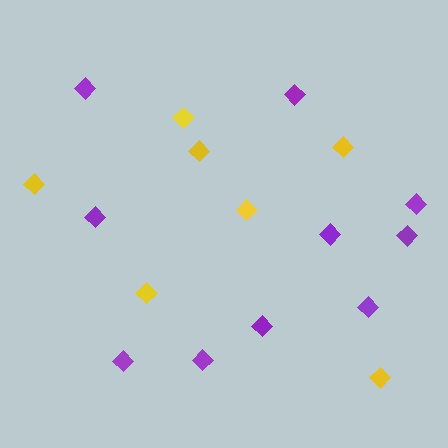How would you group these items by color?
There are 2 groups: one group of purple diamonds (10) and one group of yellow diamonds (7).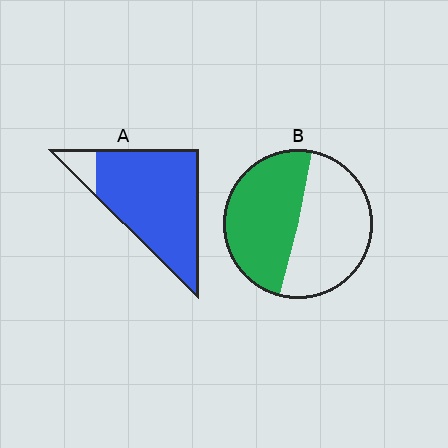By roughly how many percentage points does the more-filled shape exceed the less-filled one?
By roughly 40 percentage points (A over B).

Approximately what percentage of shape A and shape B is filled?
A is approximately 90% and B is approximately 50%.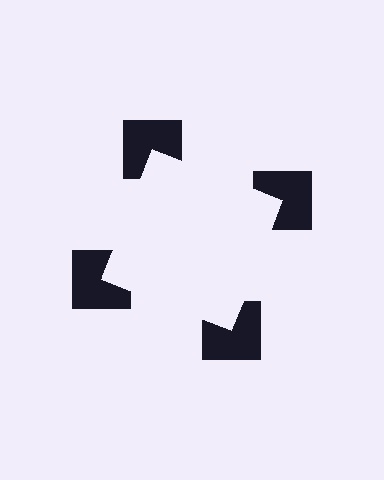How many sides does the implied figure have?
4 sides.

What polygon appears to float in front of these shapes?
An illusory square — its edges are inferred from the aligned wedge cuts in the notched squares, not physically drawn.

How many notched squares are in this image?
There are 4 — one at each vertex of the illusory square.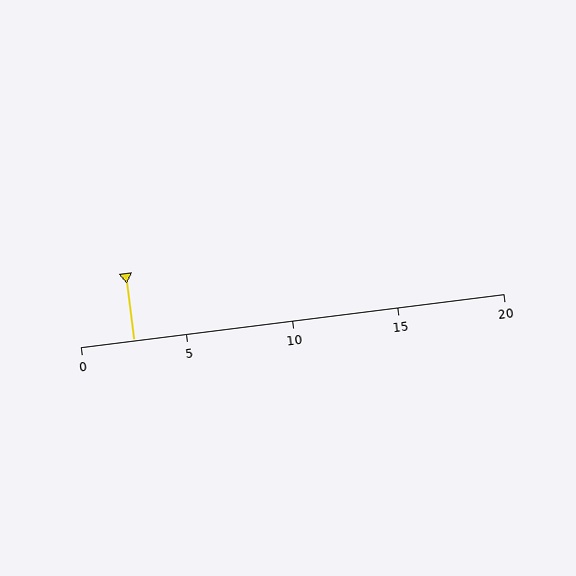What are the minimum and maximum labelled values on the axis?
The axis runs from 0 to 20.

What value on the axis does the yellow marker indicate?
The marker indicates approximately 2.5.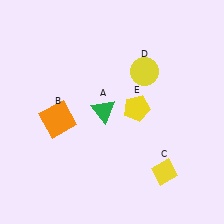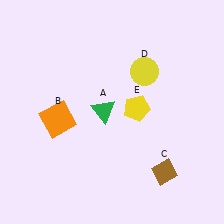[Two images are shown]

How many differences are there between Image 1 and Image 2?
There is 1 difference between the two images.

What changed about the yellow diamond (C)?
In Image 1, C is yellow. In Image 2, it changed to brown.